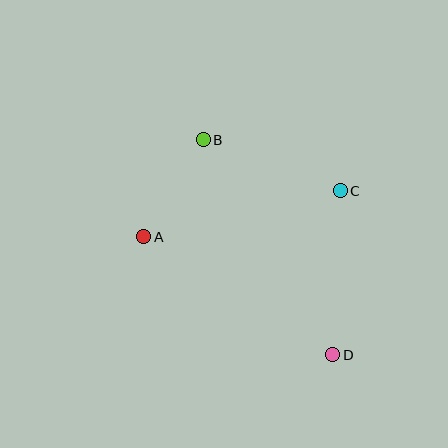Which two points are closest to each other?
Points A and B are closest to each other.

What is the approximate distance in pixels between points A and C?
The distance between A and C is approximately 202 pixels.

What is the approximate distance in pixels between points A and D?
The distance between A and D is approximately 223 pixels.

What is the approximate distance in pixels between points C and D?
The distance between C and D is approximately 164 pixels.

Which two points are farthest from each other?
Points B and D are farthest from each other.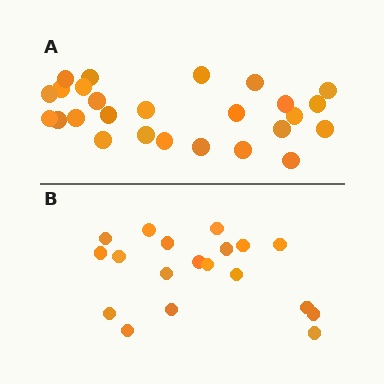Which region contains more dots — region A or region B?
Region A (the top region) has more dots.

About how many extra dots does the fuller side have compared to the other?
Region A has roughly 8 or so more dots than region B.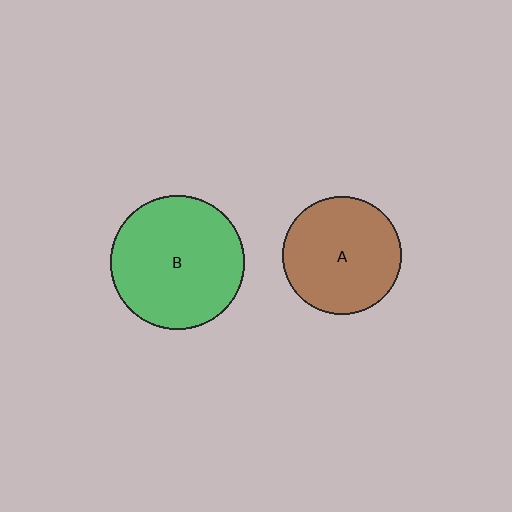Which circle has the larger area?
Circle B (green).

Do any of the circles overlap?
No, none of the circles overlap.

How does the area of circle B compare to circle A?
Approximately 1.3 times.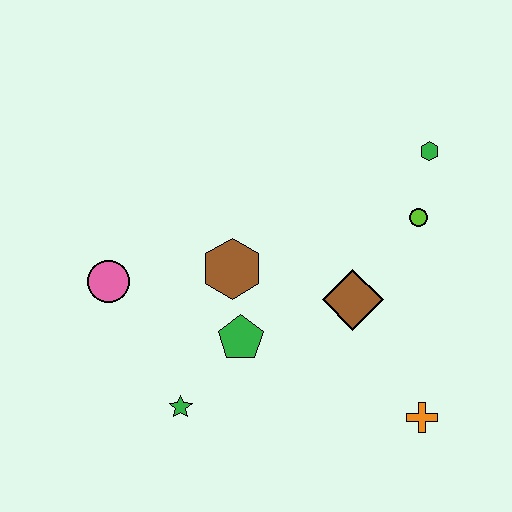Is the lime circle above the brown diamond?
Yes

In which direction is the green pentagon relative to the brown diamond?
The green pentagon is to the left of the brown diamond.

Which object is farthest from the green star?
The green hexagon is farthest from the green star.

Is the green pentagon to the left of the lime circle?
Yes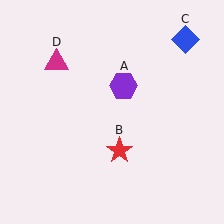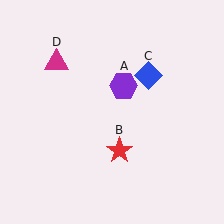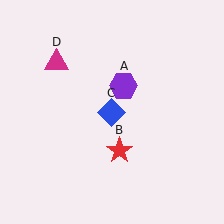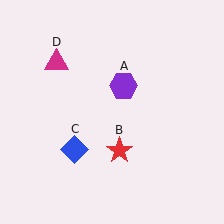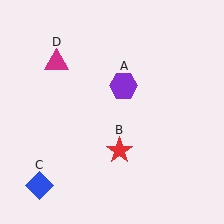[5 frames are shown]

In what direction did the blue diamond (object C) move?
The blue diamond (object C) moved down and to the left.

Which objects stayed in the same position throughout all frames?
Purple hexagon (object A) and red star (object B) and magenta triangle (object D) remained stationary.